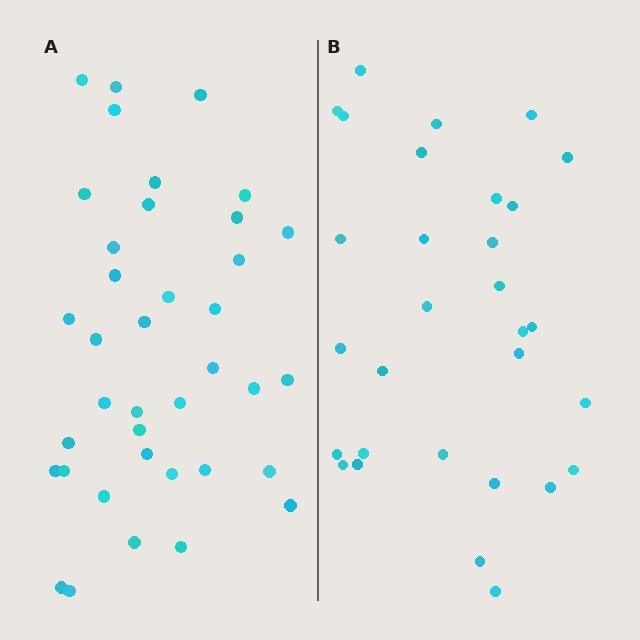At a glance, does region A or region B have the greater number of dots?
Region A (the left region) has more dots.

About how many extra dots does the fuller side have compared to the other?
Region A has roughly 8 or so more dots than region B.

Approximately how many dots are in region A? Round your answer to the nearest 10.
About 40 dots. (The exact count is 38, which rounds to 40.)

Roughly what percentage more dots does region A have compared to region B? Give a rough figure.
About 25% more.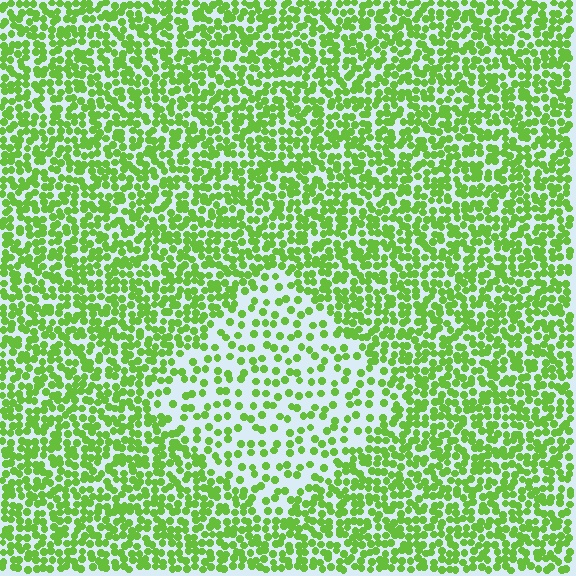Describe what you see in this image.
The image contains small lime elements arranged at two different densities. A diamond-shaped region is visible where the elements are less densely packed than the surrounding area.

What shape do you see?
I see a diamond.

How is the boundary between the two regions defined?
The boundary is defined by a change in element density (approximately 2.2x ratio). All elements are the same color, size, and shape.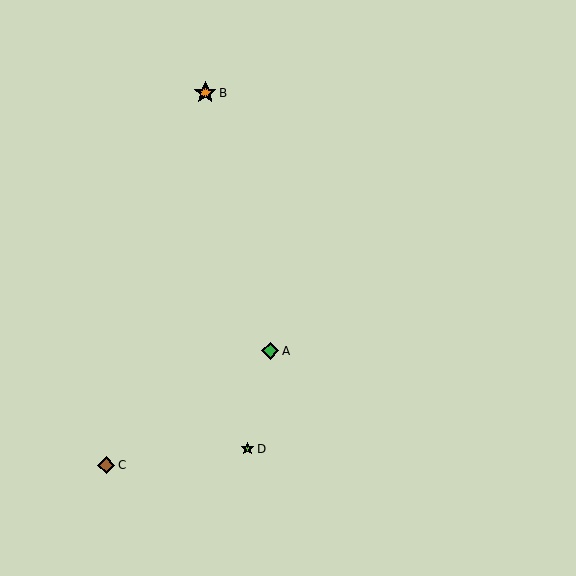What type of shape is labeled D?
Shape D is a lime star.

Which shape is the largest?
The orange star (labeled B) is the largest.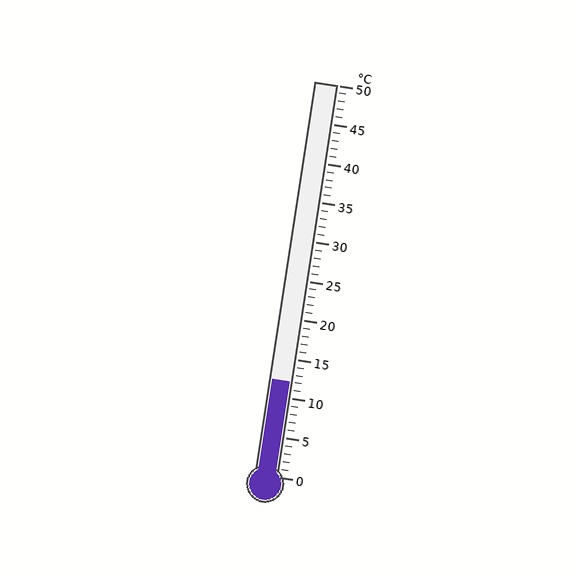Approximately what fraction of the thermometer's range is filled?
The thermometer is filled to approximately 25% of its range.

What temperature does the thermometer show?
The thermometer shows approximately 12°C.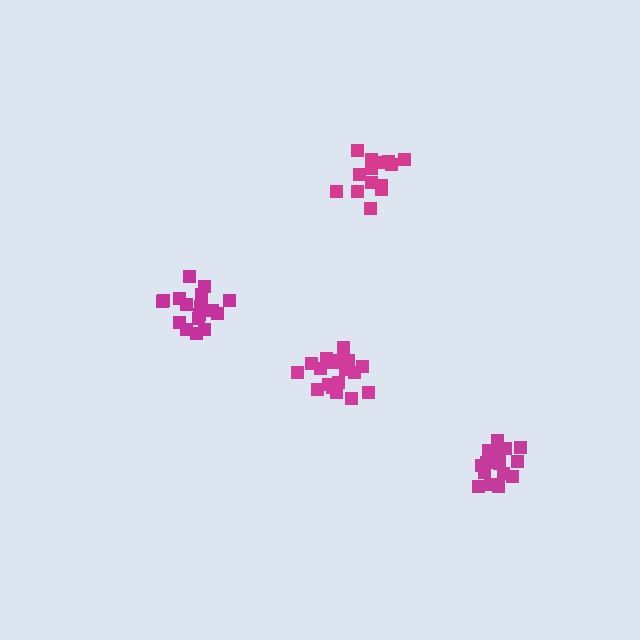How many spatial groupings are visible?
There are 4 spatial groupings.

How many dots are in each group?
Group 1: 14 dots, Group 2: 17 dots, Group 3: 20 dots, Group 4: 18 dots (69 total).